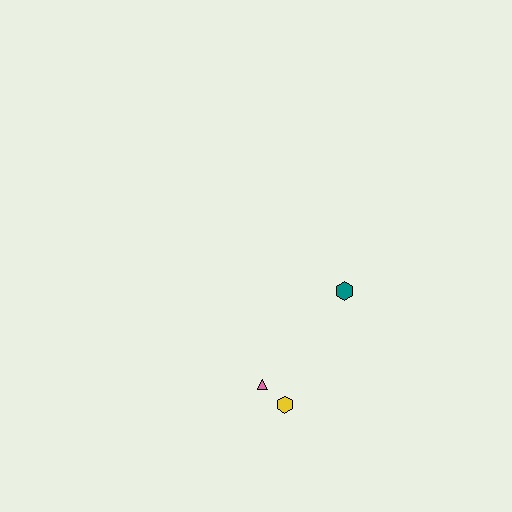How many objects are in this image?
There are 3 objects.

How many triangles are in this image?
There is 1 triangle.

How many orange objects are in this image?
There are no orange objects.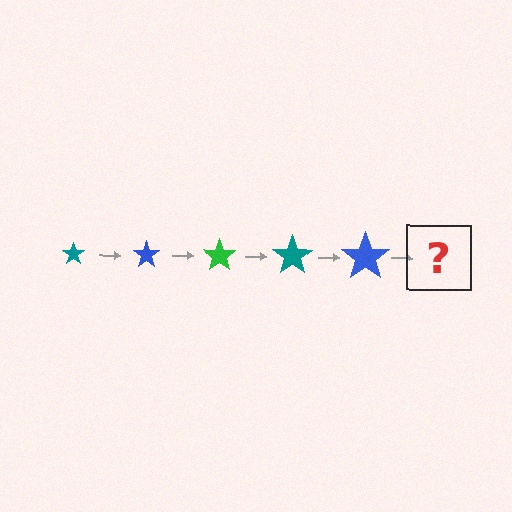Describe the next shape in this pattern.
It should be a green star, larger than the previous one.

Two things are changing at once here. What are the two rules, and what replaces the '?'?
The two rules are that the star grows larger each step and the color cycles through teal, blue, and green. The '?' should be a green star, larger than the previous one.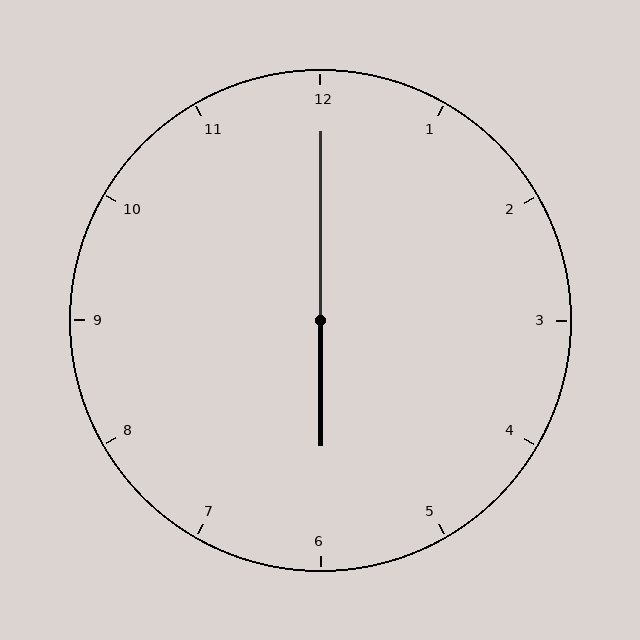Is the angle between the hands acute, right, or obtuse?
It is obtuse.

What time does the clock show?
6:00.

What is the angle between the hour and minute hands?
Approximately 180 degrees.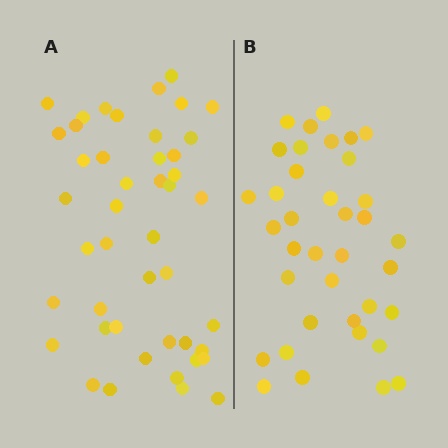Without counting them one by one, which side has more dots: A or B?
Region A (the left region) has more dots.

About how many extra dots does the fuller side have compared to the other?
Region A has roughly 8 or so more dots than region B.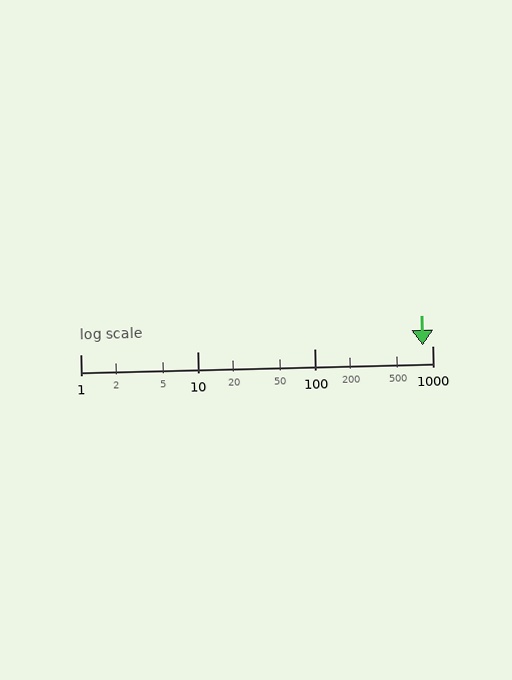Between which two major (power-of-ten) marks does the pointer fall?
The pointer is between 100 and 1000.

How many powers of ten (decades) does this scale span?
The scale spans 3 decades, from 1 to 1000.